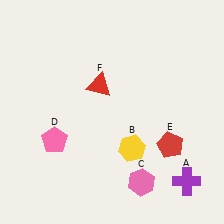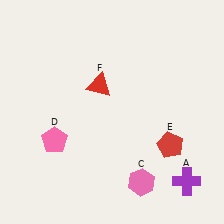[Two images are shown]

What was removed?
The yellow hexagon (B) was removed in Image 2.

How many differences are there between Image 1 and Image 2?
There is 1 difference between the two images.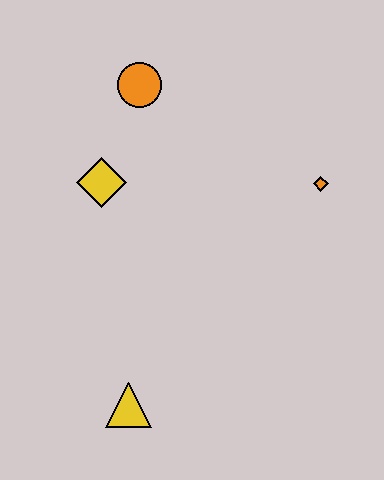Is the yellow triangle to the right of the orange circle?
No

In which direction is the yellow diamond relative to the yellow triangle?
The yellow diamond is above the yellow triangle.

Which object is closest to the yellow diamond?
The orange circle is closest to the yellow diamond.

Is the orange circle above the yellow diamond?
Yes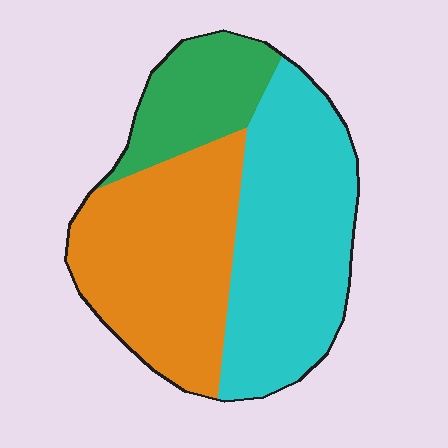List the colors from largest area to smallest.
From largest to smallest: cyan, orange, green.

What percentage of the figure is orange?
Orange takes up about two fifths (2/5) of the figure.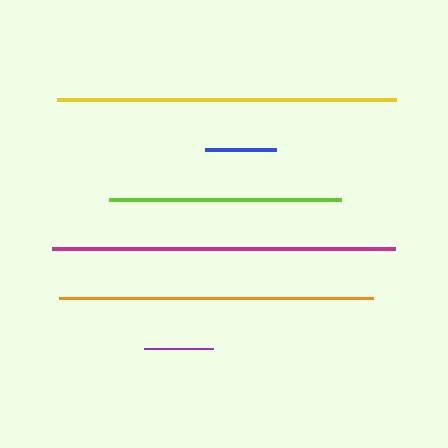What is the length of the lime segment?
The lime segment is approximately 232 pixels long.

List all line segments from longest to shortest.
From longest to shortest: magenta, yellow, orange, lime, blue, purple.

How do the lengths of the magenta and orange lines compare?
The magenta and orange lines are approximately the same length.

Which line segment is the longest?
The magenta line is the longest at approximately 344 pixels.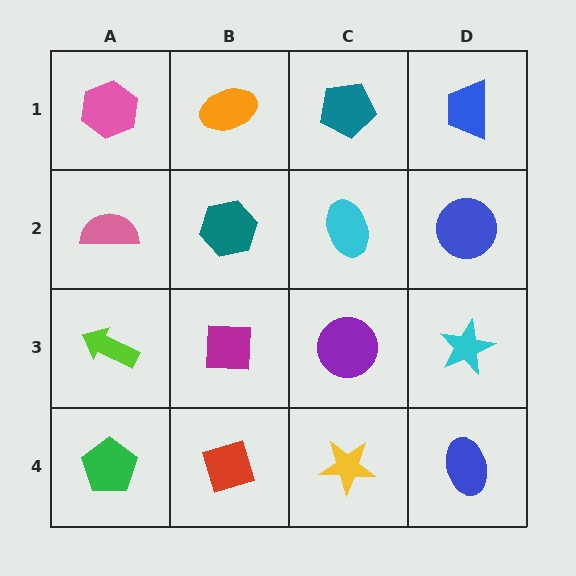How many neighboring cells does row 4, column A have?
2.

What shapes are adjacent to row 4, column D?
A cyan star (row 3, column D), a yellow star (row 4, column C).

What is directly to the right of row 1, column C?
A blue trapezoid.